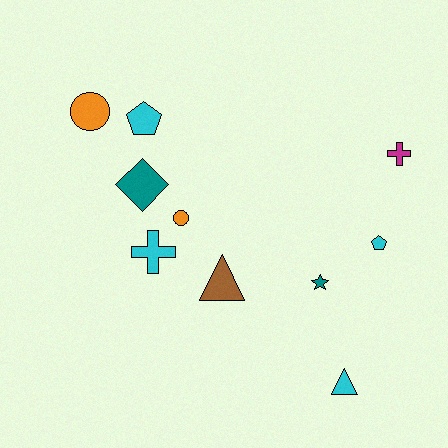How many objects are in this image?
There are 10 objects.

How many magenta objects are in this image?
There is 1 magenta object.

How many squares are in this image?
There are no squares.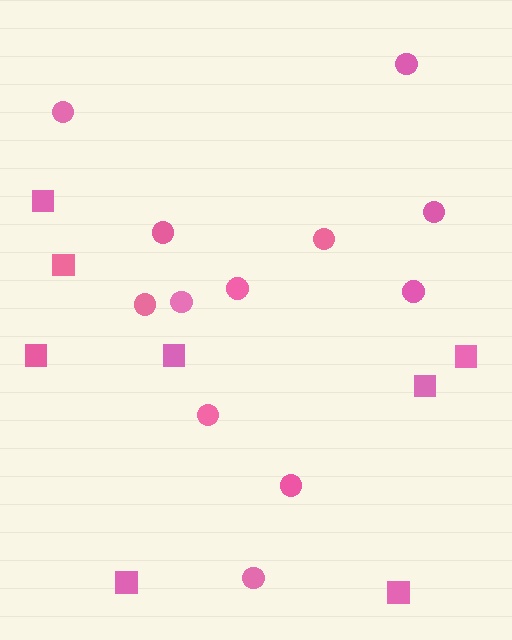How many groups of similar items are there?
There are 2 groups: one group of circles (12) and one group of squares (8).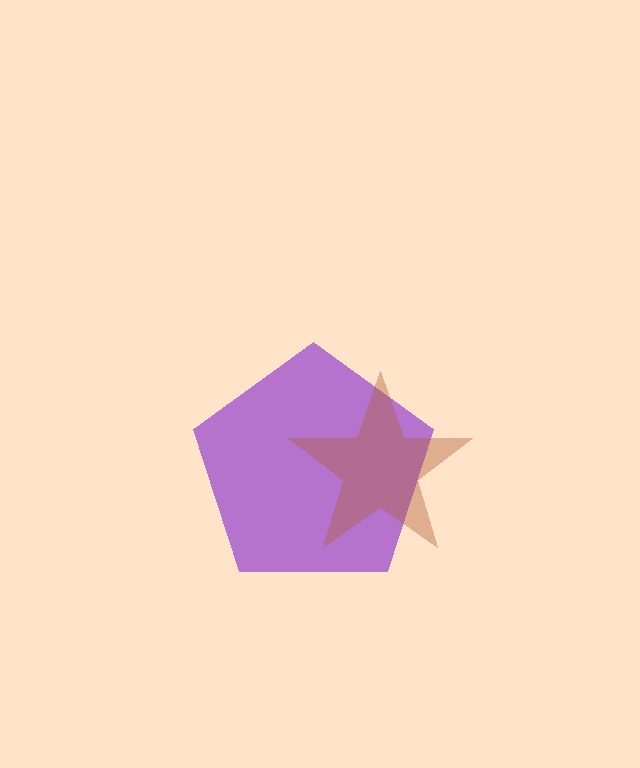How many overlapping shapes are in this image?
There are 2 overlapping shapes in the image.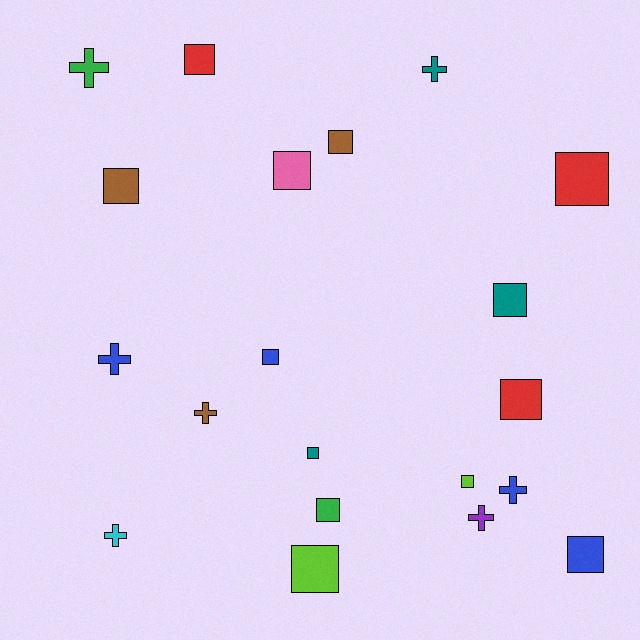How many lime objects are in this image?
There are 2 lime objects.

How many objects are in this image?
There are 20 objects.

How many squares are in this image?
There are 13 squares.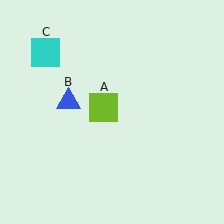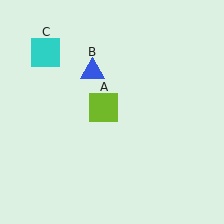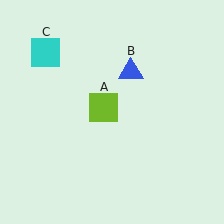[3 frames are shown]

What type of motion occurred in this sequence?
The blue triangle (object B) rotated clockwise around the center of the scene.